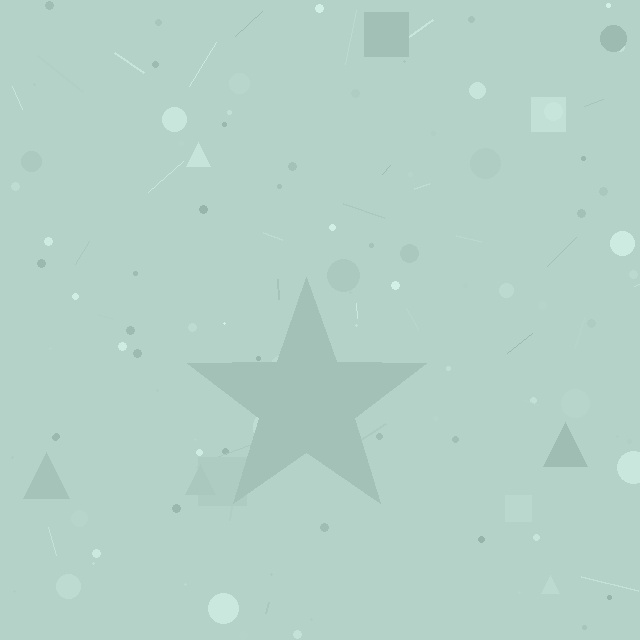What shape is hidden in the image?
A star is hidden in the image.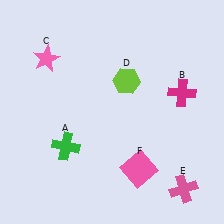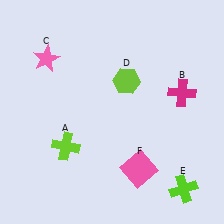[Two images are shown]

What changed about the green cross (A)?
In Image 1, A is green. In Image 2, it changed to lime.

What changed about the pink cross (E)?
In Image 1, E is pink. In Image 2, it changed to lime.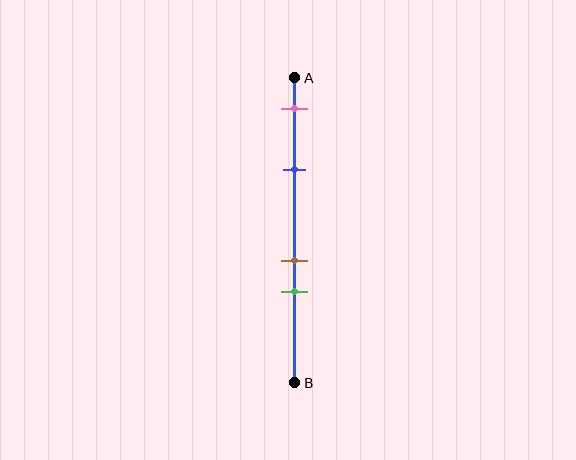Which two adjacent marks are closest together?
The brown and green marks are the closest adjacent pair.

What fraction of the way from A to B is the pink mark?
The pink mark is approximately 10% (0.1) of the way from A to B.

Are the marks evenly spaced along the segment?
No, the marks are not evenly spaced.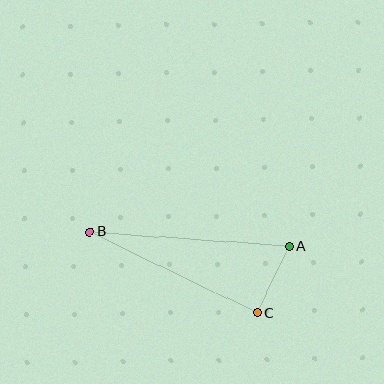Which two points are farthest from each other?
Points A and B are farthest from each other.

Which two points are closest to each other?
Points A and C are closest to each other.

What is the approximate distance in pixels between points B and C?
The distance between B and C is approximately 187 pixels.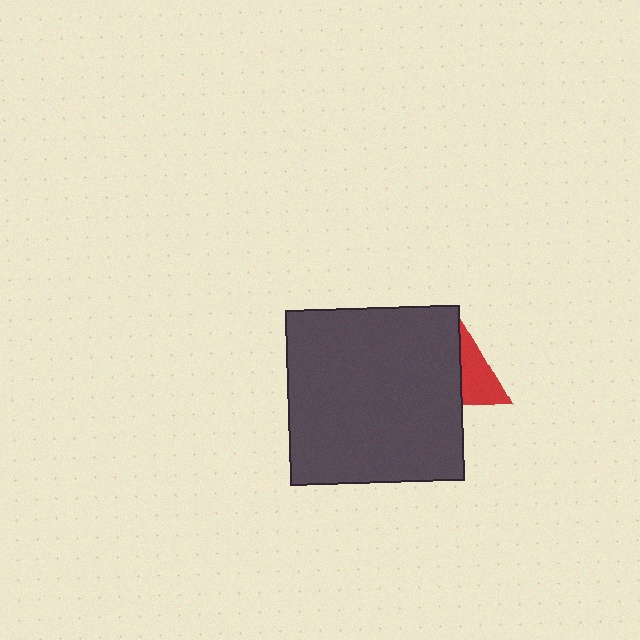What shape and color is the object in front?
The object in front is a dark gray square.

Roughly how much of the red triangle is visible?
About half of it is visible (roughly 50%).